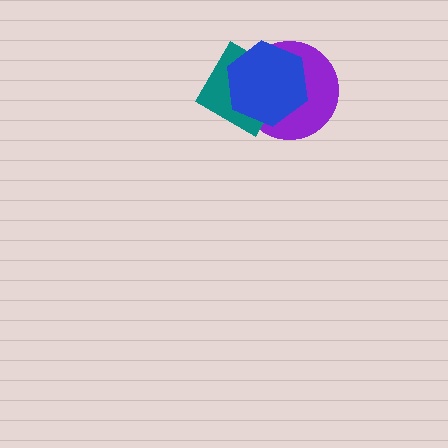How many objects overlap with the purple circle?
2 objects overlap with the purple circle.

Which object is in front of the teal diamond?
The blue hexagon is in front of the teal diamond.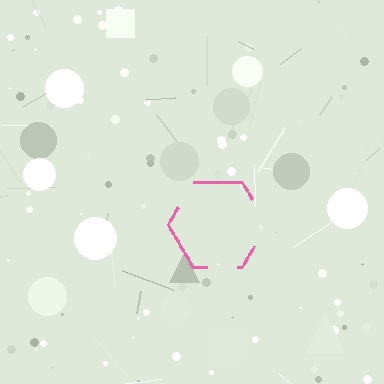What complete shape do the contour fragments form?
The contour fragments form a hexagon.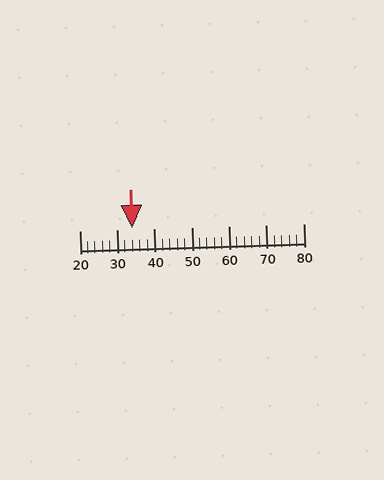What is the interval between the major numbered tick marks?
The major tick marks are spaced 10 units apart.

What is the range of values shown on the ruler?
The ruler shows values from 20 to 80.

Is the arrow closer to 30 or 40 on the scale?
The arrow is closer to 30.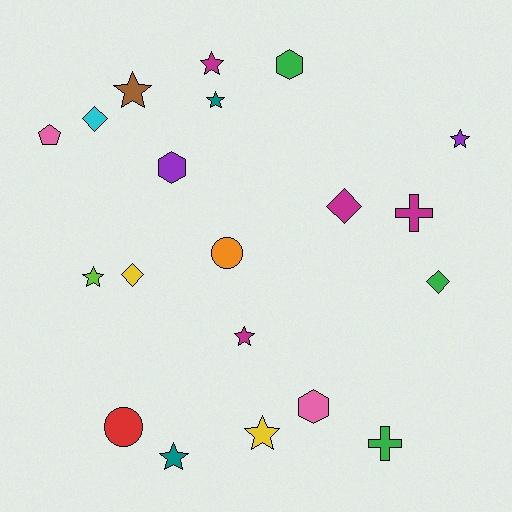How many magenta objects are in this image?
There are 4 magenta objects.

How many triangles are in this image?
There are no triangles.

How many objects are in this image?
There are 20 objects.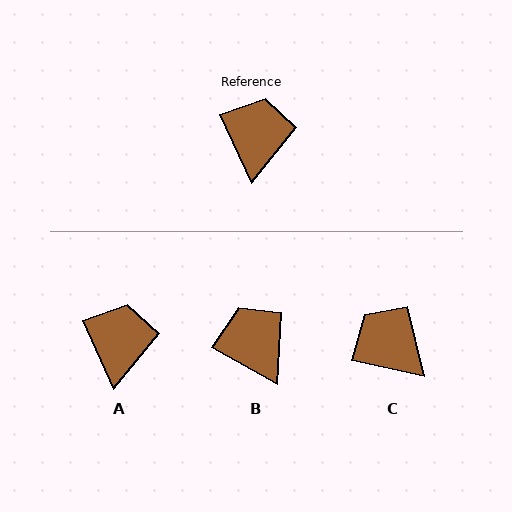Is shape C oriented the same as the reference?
No, it is off by about 53 degrees.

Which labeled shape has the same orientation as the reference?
A.